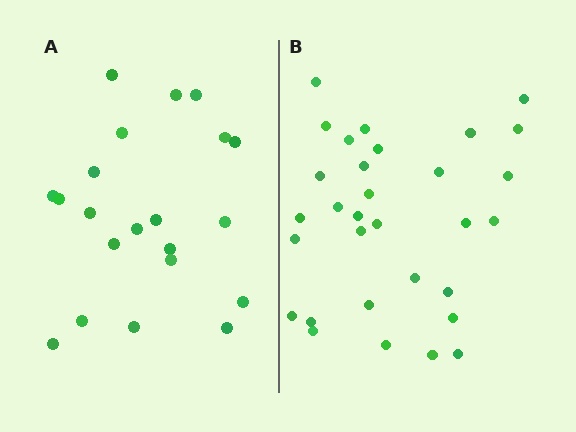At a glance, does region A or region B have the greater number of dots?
Region B (the right region) has more dots.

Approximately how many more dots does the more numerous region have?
Region B has roughly 10 or so more dots than region A.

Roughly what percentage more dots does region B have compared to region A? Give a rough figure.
About 50% more.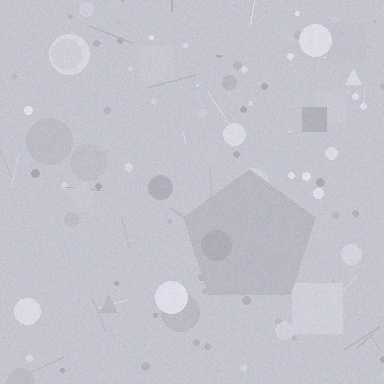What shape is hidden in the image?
A pentagon is hidden in the image.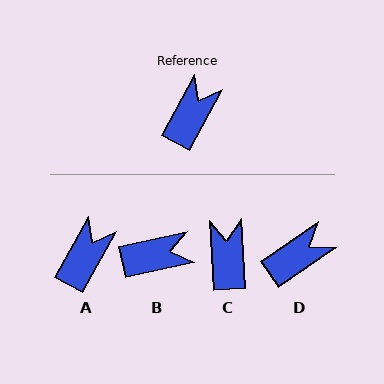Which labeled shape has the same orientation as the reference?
A.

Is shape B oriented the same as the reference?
No, it is off by about 49 degrees.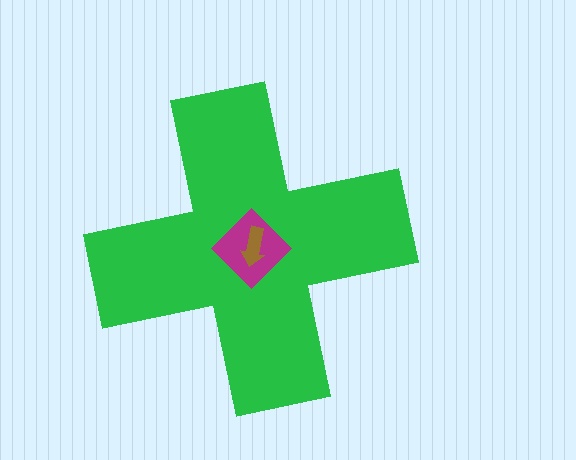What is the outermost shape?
The green cross.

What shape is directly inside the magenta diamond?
The brown arrow.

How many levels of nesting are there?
3.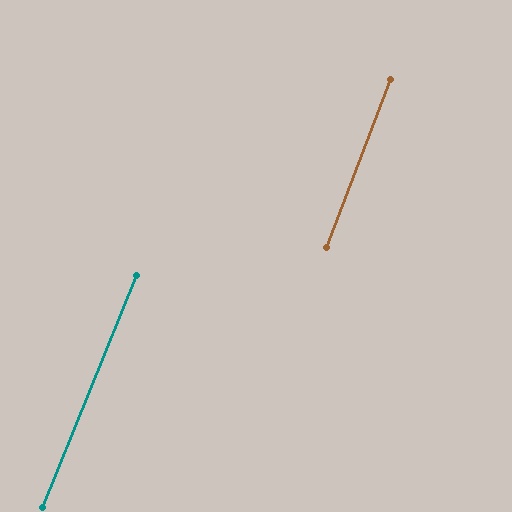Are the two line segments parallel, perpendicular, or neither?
Parallel — their directions differ by only 1.2°.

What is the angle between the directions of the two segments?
Approximately 1 degree.